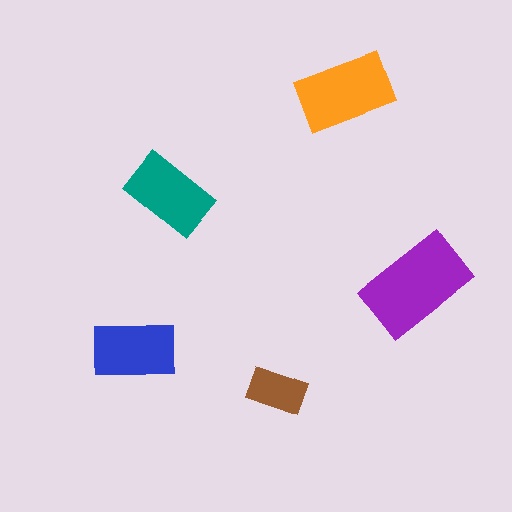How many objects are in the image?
There are 5 objects in the image.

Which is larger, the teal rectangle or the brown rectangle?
The teal one.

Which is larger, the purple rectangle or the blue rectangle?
The purple one.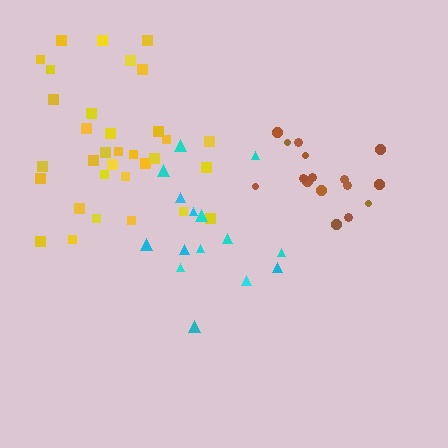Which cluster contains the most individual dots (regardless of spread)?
Yellow (33).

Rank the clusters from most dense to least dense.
brown, yellow, cyan.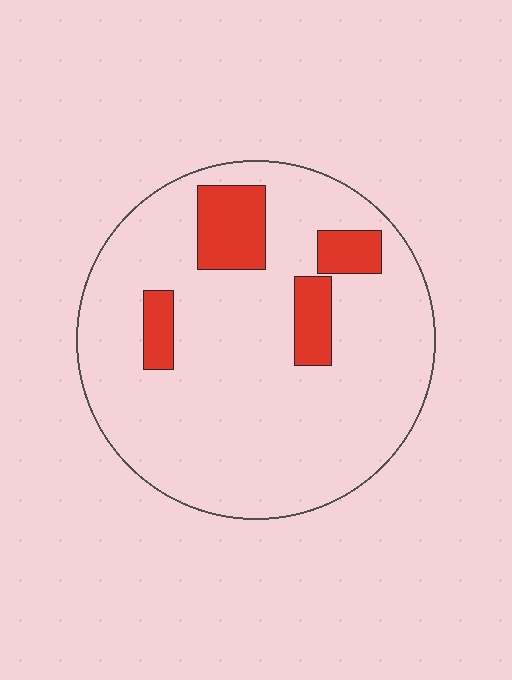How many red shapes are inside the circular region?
4.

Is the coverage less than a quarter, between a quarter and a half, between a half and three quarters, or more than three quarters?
Less than a quarter.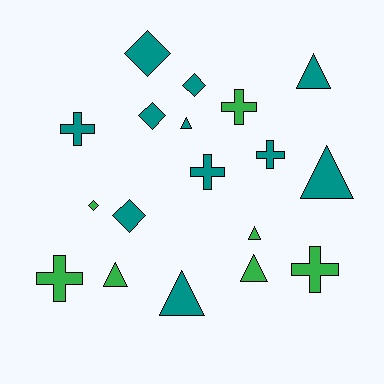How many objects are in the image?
There are 18 objects.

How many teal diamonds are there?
There are 4 teal diamonds.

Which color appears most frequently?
Teal, with 11 objects.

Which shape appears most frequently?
Triangle, with 7 objects.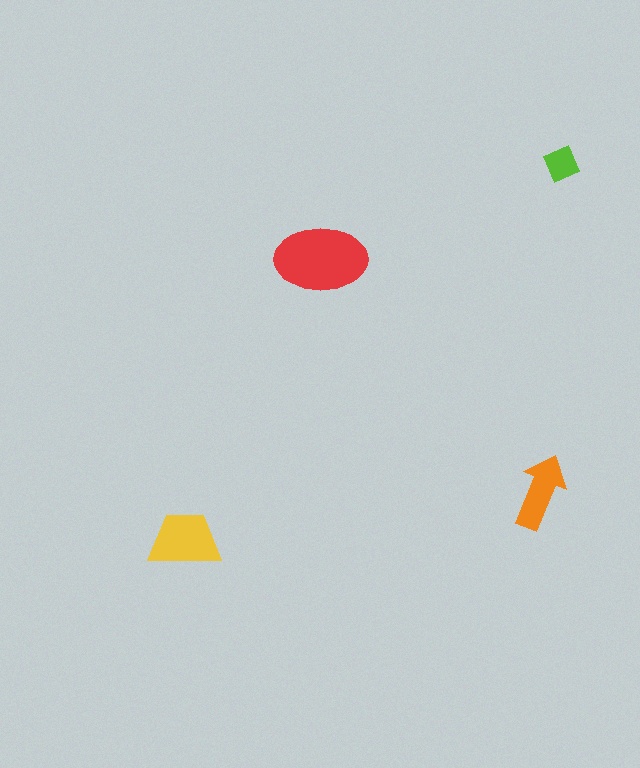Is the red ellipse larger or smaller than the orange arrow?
Larger.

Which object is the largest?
The red ellipse.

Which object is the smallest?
The lime diamond.